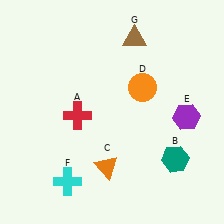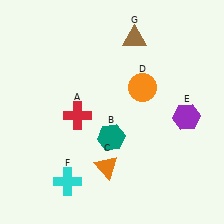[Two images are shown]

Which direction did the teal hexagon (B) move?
The teal hexagon (B) moved left.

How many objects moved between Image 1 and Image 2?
1 object moved between the two images.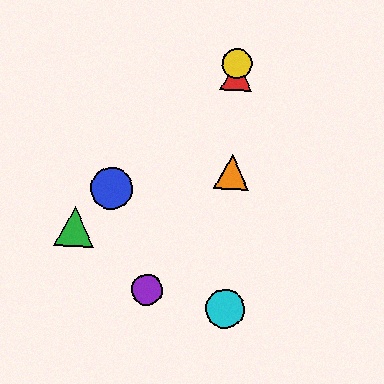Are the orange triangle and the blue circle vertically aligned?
No, the orange triangle is at x≈232 and the blue circle is at x≈112.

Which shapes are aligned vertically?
The red triangle, the yellow circle, the orange triangle, the cyan circle are aligned vertically.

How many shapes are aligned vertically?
4 shapes (the red triangle, the yellow circle, the orange triangle, the cyan circle) are aligned vertically.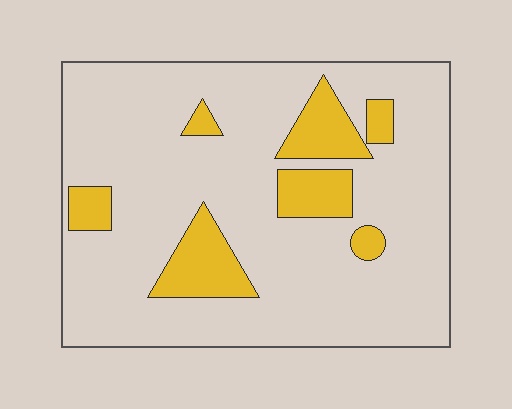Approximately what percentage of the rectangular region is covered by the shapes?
Approximately 15%.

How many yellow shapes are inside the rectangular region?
7.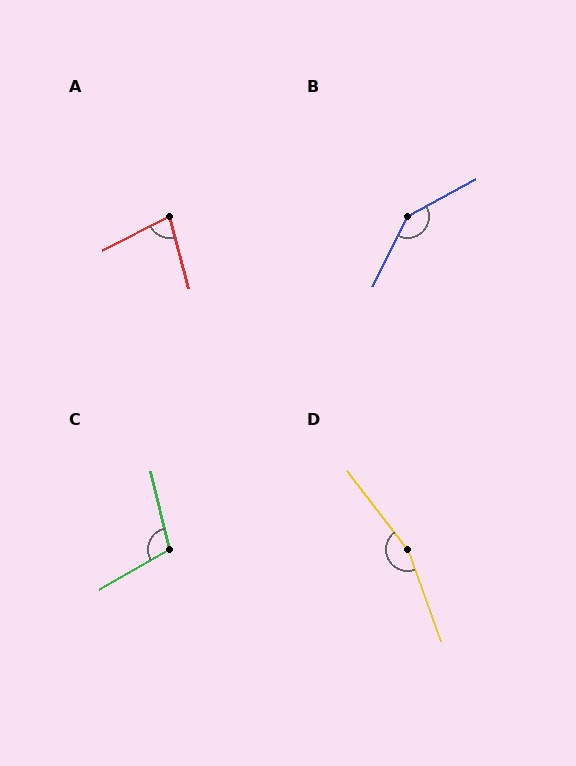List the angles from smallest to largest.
A (78°), C (107°), B (145°), D (163°).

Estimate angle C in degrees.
Approximately 107 degrees.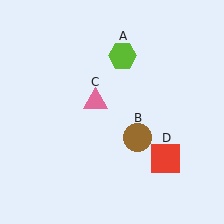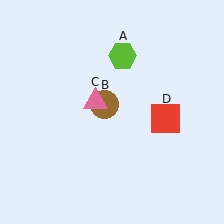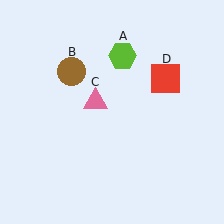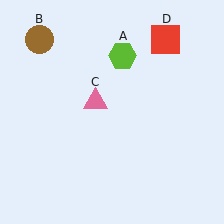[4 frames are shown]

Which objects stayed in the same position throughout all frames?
Lime hexagon (object A) and pink triangle (object C) remained stationary.